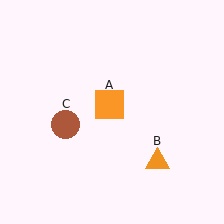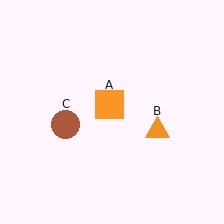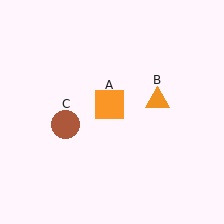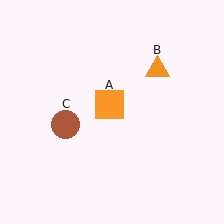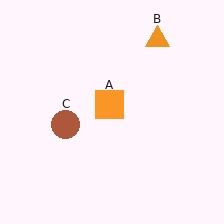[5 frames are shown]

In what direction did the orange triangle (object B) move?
The orange triangle (object B) moved up.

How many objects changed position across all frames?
1 object changed position: orange triangle (object B).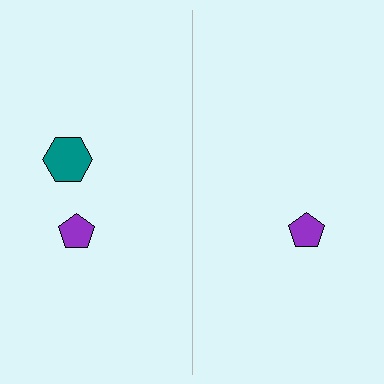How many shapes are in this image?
There are 3 shapes in this image.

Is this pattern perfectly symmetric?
No, the pattern is not perfectly symmetric. A teal hexagon is missing from the right side.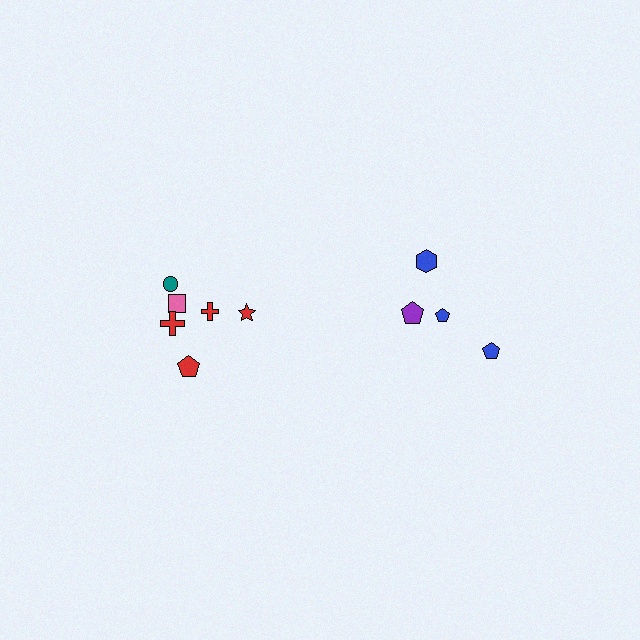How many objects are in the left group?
There are 6 objects.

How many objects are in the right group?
There are 4 objects.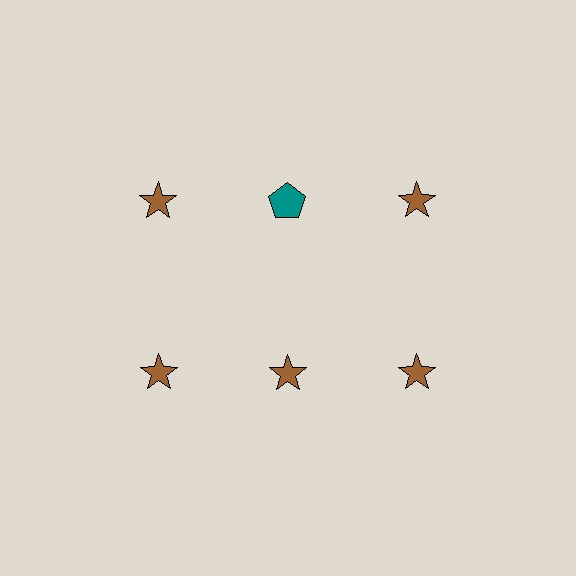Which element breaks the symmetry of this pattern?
The teal pentagon in the top row, second from left column breaks the symmetry. All other shapes are brown stars.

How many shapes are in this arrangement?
There are 6 shapes arranged in a grid pattern.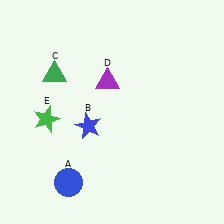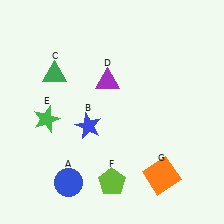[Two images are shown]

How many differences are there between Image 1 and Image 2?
There are 2 differences between the two images.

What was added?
A lime pentagon (F), an orange square (G) were added in Image 2.